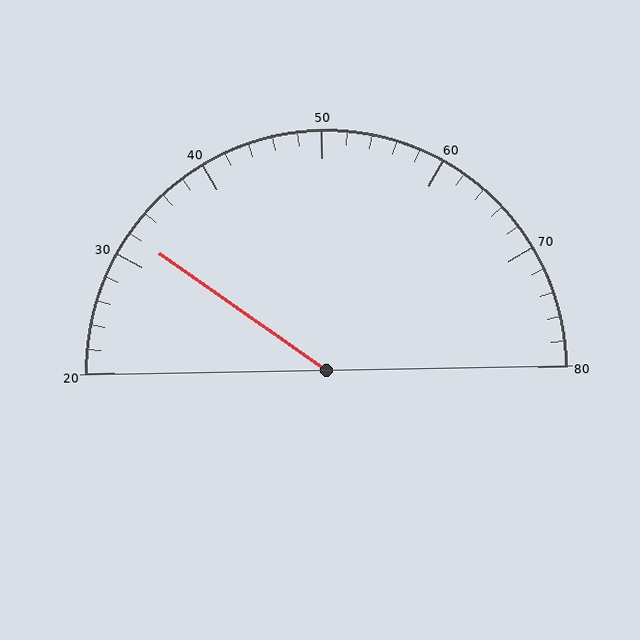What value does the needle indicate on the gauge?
The needle indicates approximately 32.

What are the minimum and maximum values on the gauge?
The gauge ranges from 20 to 80.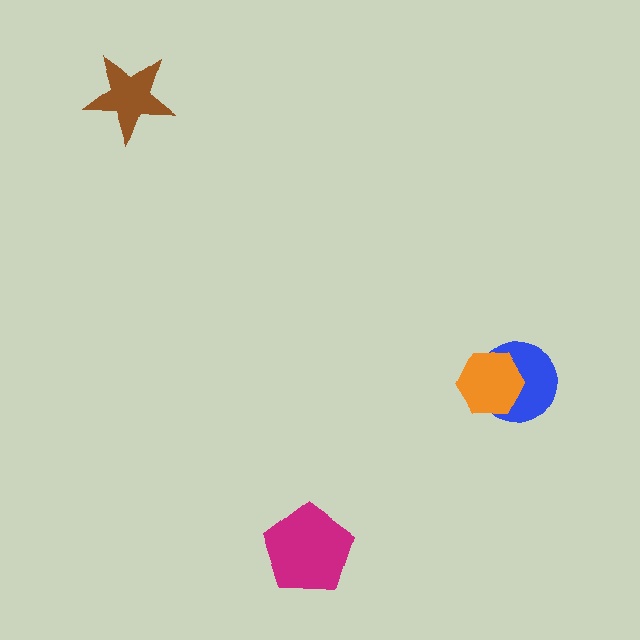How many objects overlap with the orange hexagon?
1 object overlaps with the orange hexagon.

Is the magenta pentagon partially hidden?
No, no other shape covers it.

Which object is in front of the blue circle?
The orange hexagon is in front of the blue circle.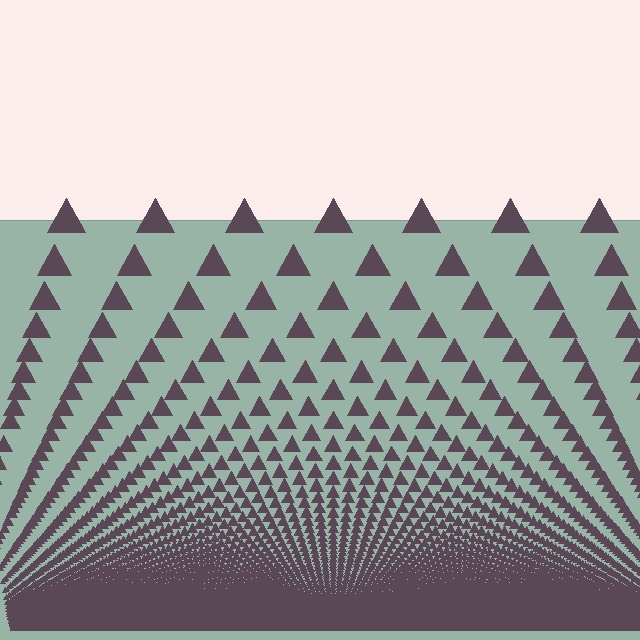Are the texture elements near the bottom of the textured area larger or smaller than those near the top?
Smaller. The gradient is inverted — elements near the bottom are smaller and denser.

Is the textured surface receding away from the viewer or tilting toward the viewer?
The surface appears to tilt toward the viewer. Texture elements get larger and sparser toward the top.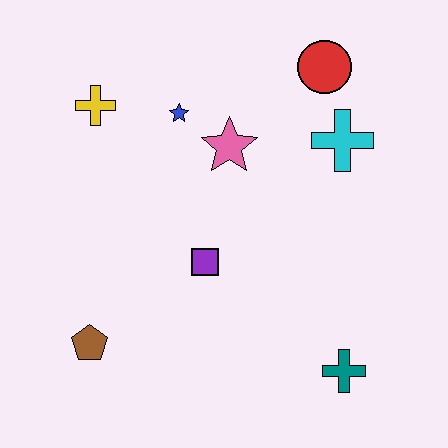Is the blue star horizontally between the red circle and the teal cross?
No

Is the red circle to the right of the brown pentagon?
Yes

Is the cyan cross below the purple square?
No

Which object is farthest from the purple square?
The red circle is farthest from the purple square.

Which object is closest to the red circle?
The cyan cross is closest to the red circle.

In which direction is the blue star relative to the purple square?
The blue star is above the purple square.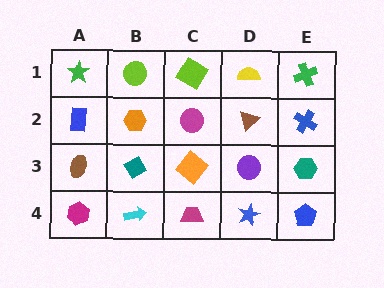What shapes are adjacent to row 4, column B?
A teal diamond (row 3, column B), a magenta hexagon (row 4, column A), a magenta trapezoid (row 4, column C).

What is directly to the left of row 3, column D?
An orange diamond.